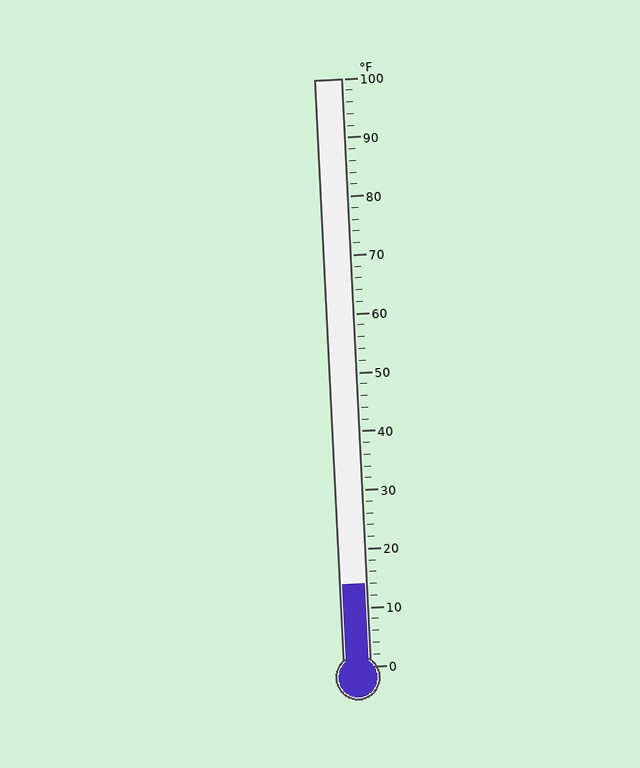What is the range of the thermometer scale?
The thermometer scale ranges from 0°F to 100°F.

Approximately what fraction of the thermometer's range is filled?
The thermometer is filled to approximately 15% of its range.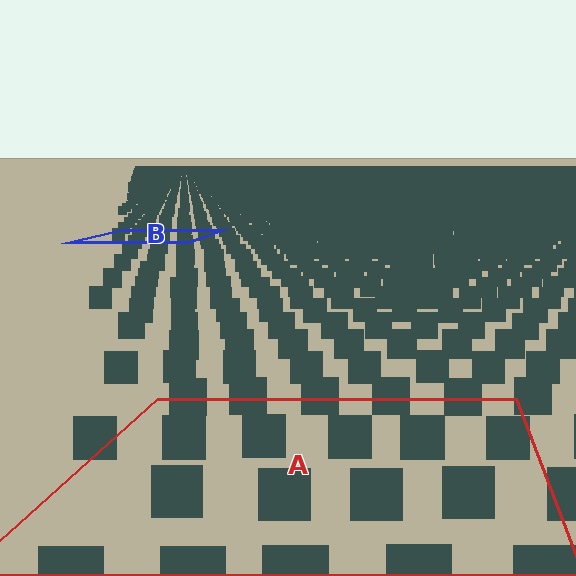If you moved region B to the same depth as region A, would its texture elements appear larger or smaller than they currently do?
They would appear larger. At a closer depth, the same texture elements are projected at a bigger on-screen size.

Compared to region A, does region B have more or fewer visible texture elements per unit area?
Region B has more texture elements per unit area — they are packed more densely because it is farther away.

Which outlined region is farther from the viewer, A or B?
Region B is farther from the viewer — the texture elements inside it appear smaller and more densely packed.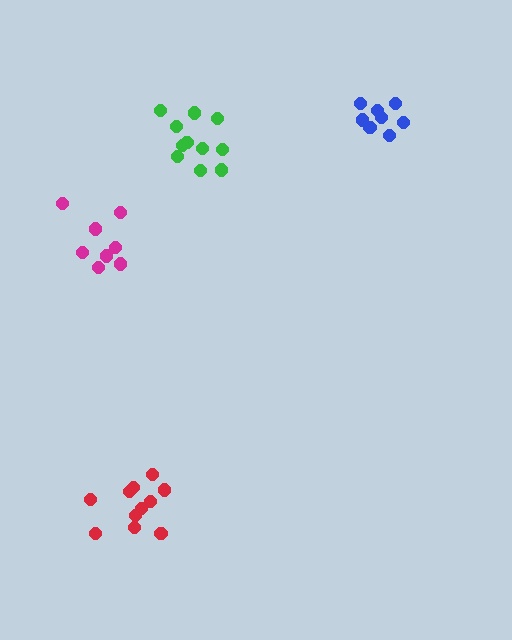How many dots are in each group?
Group 1: 11 dots, Group 2: 8 dots, Group 3: 11 dots, Group 4: 8 dots (38 total).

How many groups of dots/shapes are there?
There are 4 groups.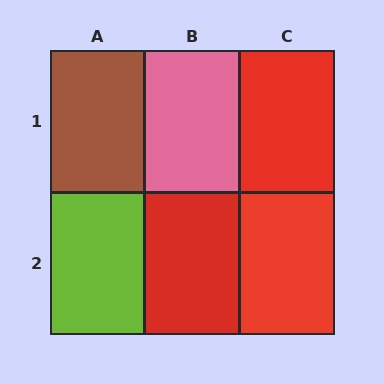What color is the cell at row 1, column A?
Brown.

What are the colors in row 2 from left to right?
Lime, red, red.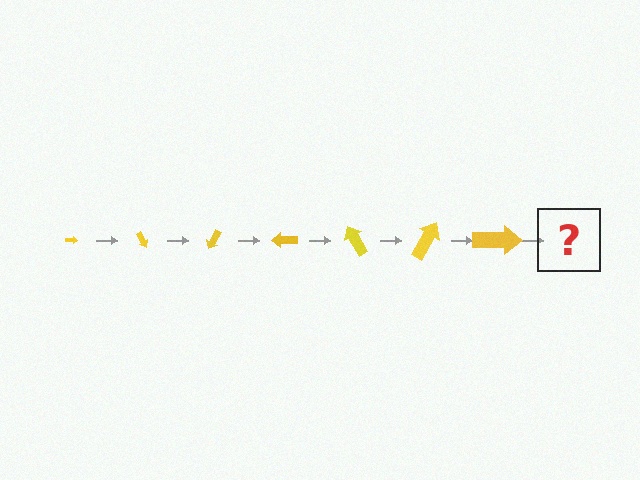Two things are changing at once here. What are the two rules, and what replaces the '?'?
The two rules are that the arrow grows larger each step and it rotates 60 degrees each step. The '?' should be an arrow, larger than the previous one and rotated 420 degrees from the start.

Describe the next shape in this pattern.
It should be an arrow, larger than the previous one and rotated 420 degrees from the start.